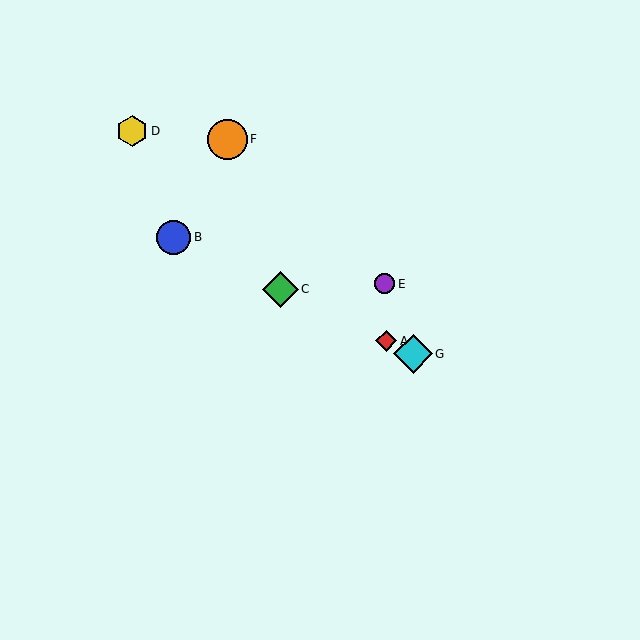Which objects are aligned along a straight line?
Objects A, B, C, G are aligned along a straight line.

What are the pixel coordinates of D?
Object D is at (132, 131).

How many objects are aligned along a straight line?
4 objects (A, B, C, G) are aligned along a straight line.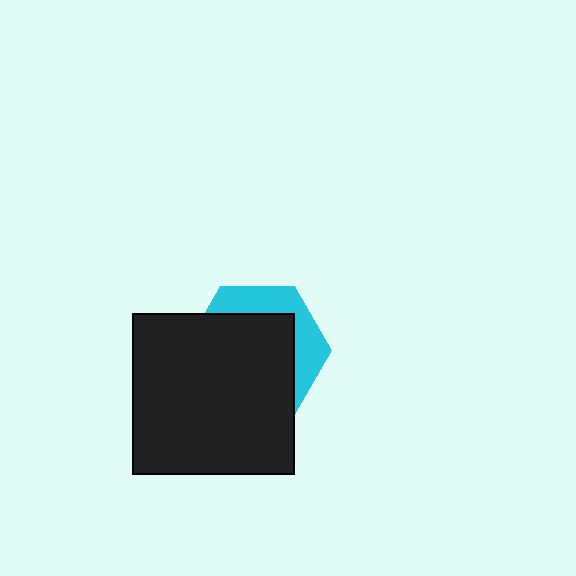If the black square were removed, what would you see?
You would see the complete cyan hexagon.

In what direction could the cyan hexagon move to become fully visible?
The cyan hexagon could move toward the upper-right. That would shift it out from behind the black square entirely.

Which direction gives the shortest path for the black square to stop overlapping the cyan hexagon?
Moving toward the lower-left gives the shortest separation.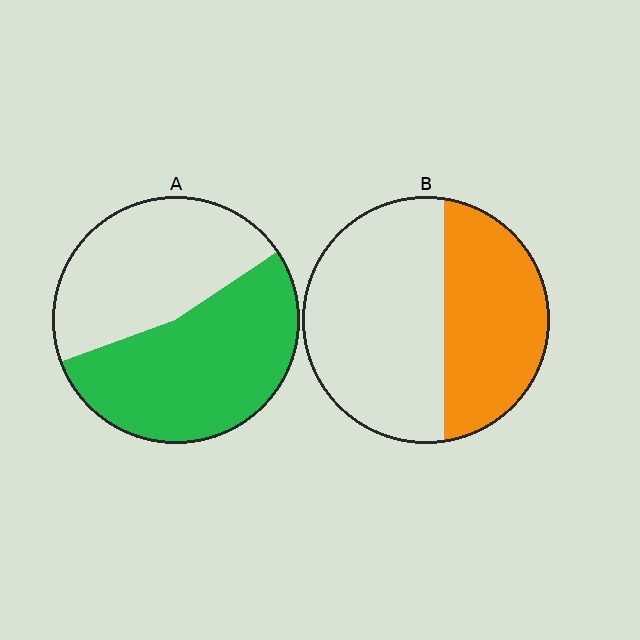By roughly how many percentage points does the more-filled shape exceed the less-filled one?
By roughly 15 percentage points (A over B).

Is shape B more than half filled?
No.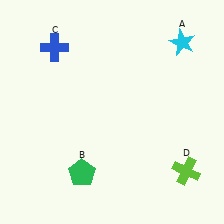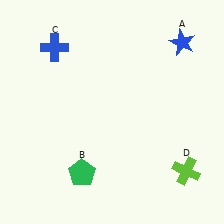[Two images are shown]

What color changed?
The star (A) changed from cyan in Image 1 to blue in Image 2.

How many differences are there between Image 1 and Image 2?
There is 1 difference between the two images.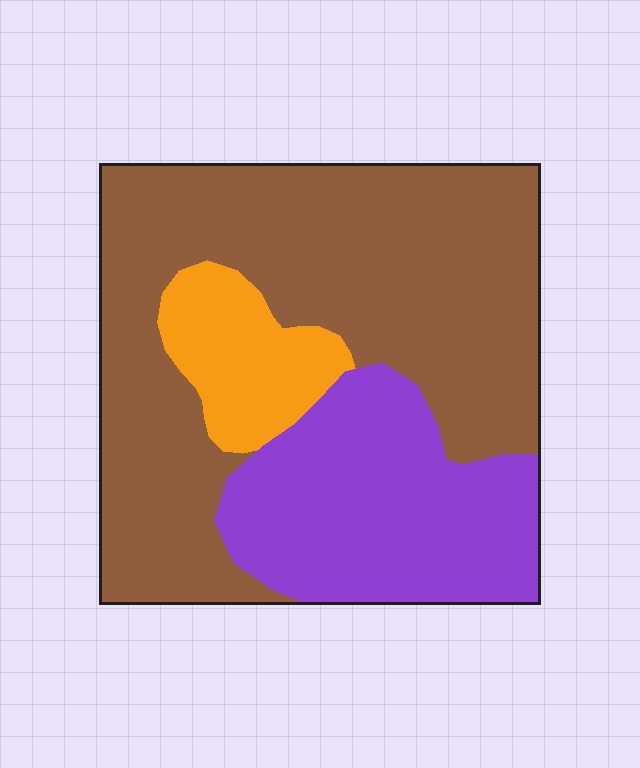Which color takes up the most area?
Brown, at roughly 60%.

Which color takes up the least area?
Orange, at roughly 10%.